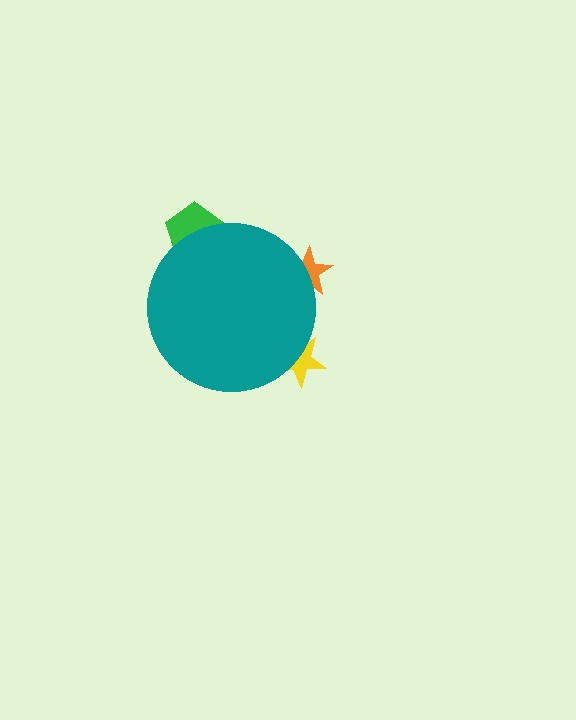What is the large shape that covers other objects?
A teal circle.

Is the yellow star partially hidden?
Yes, the yellow star is partially hidden behind the teal circle.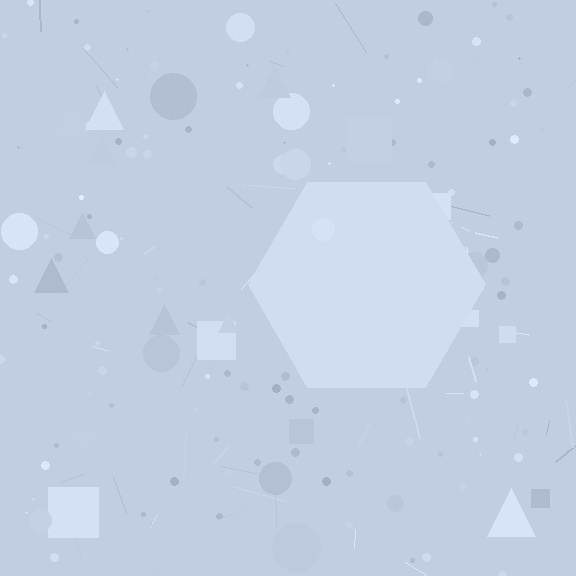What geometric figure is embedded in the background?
A hexagon is embedded in the background.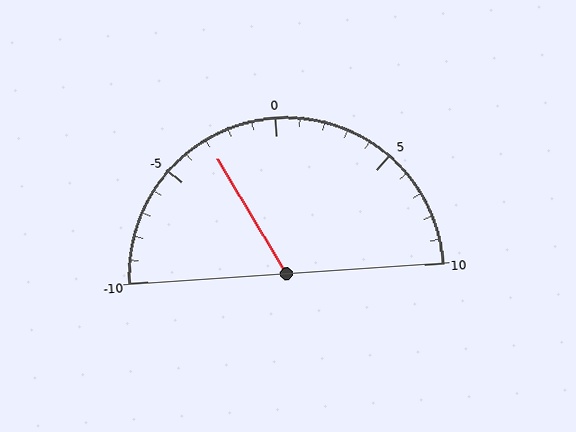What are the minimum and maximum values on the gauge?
The gauge ranges from -10 to 10.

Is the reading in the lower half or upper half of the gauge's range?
The reading is in the lower half of the range (-10 to 10).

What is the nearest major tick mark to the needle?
The nearest major tick mark is -5.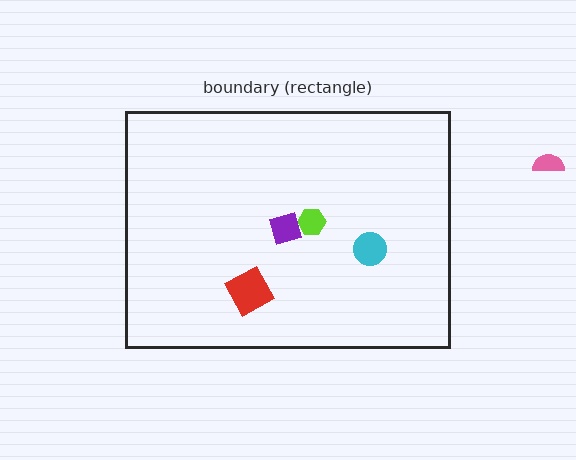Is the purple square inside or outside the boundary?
Inside.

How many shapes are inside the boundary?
4 inside, 1 outside.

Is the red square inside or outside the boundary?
Inside.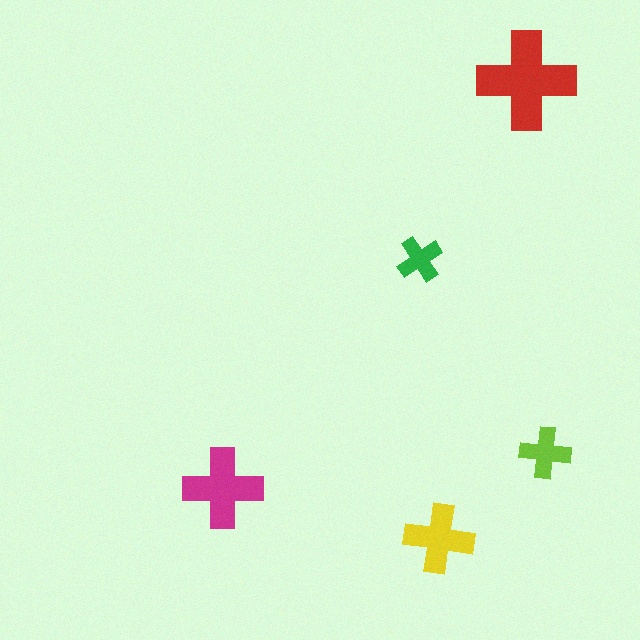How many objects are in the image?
There are 5 objects in the image.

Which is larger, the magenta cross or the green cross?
The magenta one.